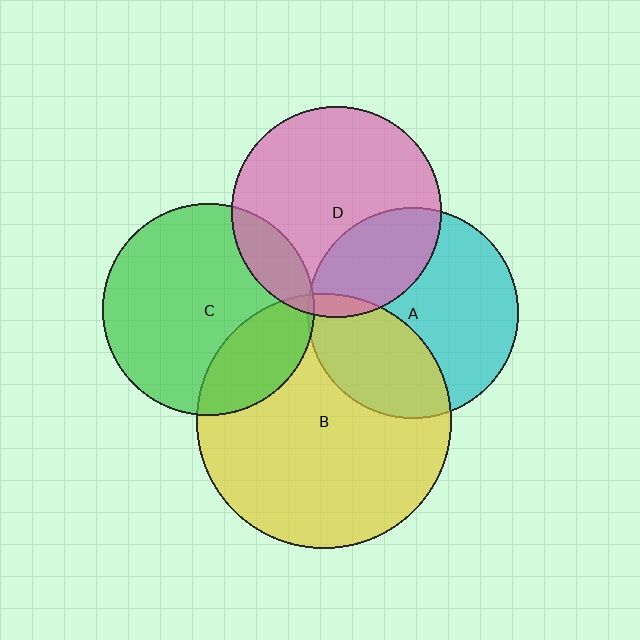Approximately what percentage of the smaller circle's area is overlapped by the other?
Approximately 5%.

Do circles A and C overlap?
Yes.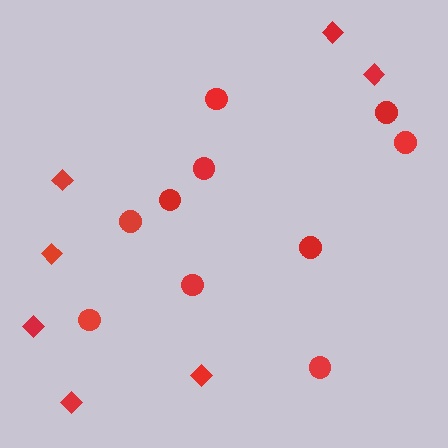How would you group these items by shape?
There are 2 groups: one group of diamonds (7) and one group of circles (10).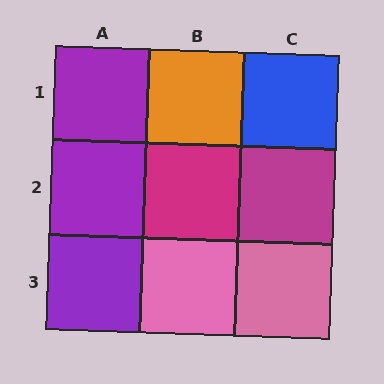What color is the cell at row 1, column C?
Blue.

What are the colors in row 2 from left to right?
Purple, magenta, magenta.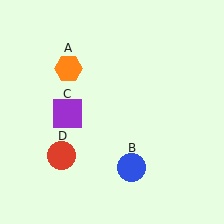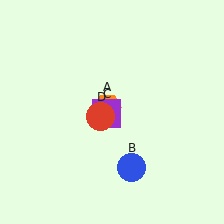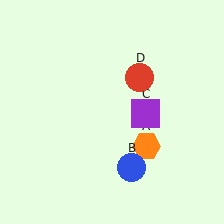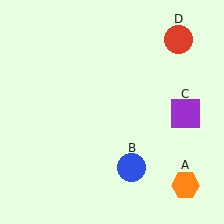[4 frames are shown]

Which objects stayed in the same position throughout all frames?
Blue circle (object B) remained stationary.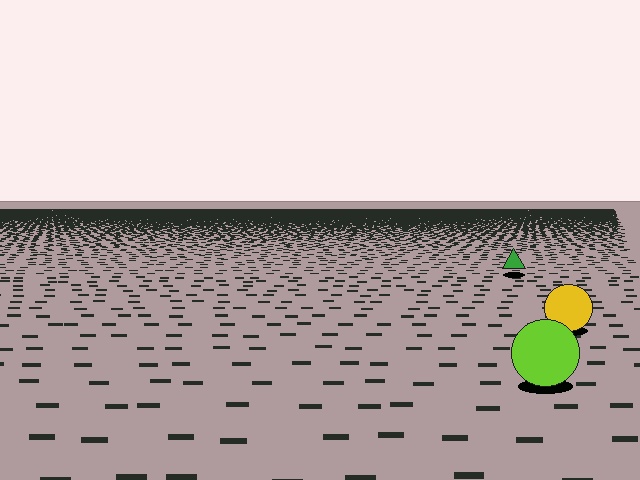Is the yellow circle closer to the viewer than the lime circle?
No. The lime circle is closer — you can tell from the texture gradient: the ground texture is coarser near it.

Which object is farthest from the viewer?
The green triangle is farthest from the viewer. It appears smaller and the ground texture around it is denser.